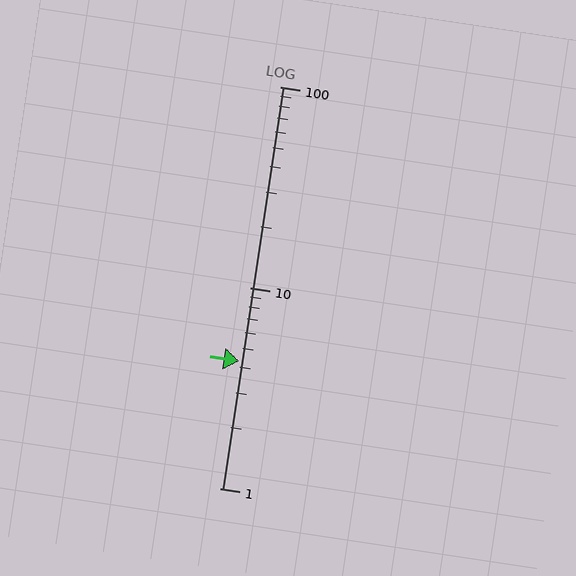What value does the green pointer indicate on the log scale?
The pointer indicates approximately 4.3.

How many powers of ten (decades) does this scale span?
The scale spans 2 decades, from 1 to 100.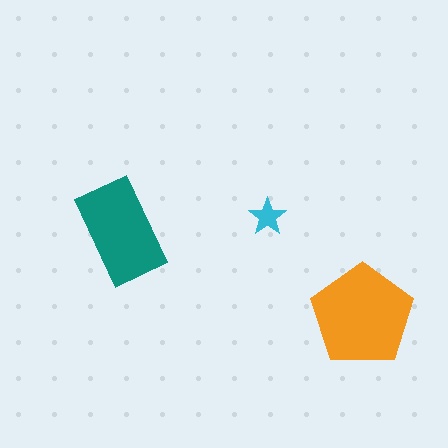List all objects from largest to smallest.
The orange pentagon, the teal rectangle, the cyan star.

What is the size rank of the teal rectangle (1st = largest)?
2nd.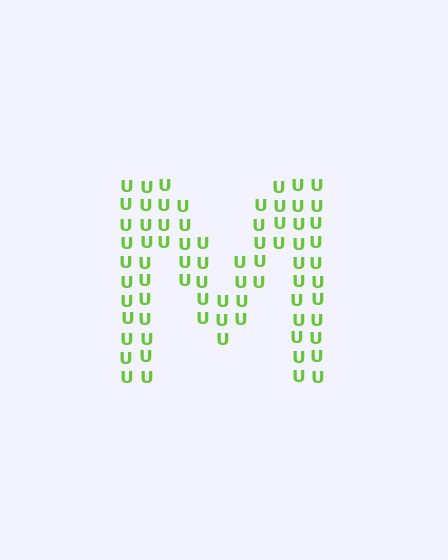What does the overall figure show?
The overall figure shows the letter M.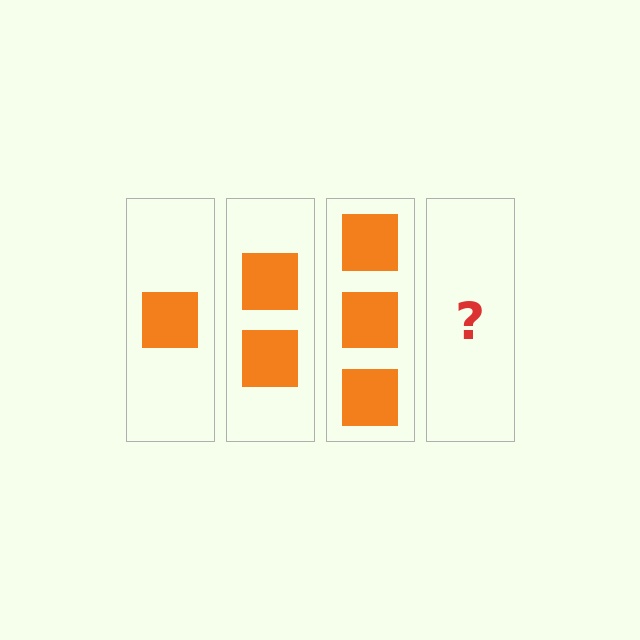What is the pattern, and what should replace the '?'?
The pattern is that each step adds one more square. The '?' should be 4 squares.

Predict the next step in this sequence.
The next step is 4 squares.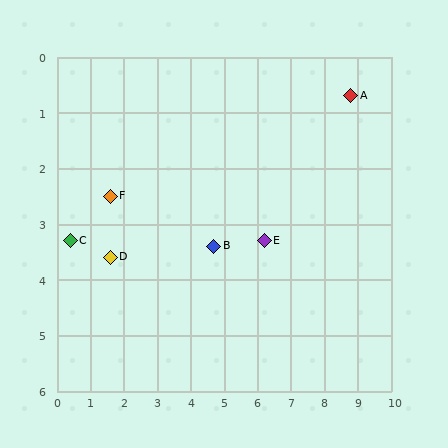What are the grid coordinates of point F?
Point F is at approximately (1.6, 2.5).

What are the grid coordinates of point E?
Point E is at approximately (6.2, 3.3).